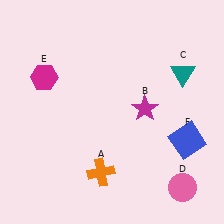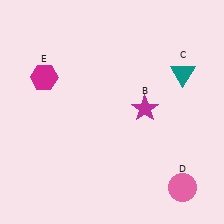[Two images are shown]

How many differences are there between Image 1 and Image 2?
There are 2 differences between the two images.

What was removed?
The orange cross (A), the blue square (F) were removed in Image 2.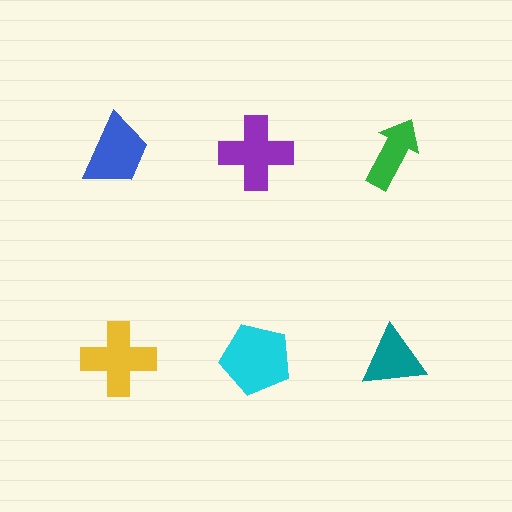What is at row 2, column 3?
A teal triangle.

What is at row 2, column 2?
A cyan pentagon.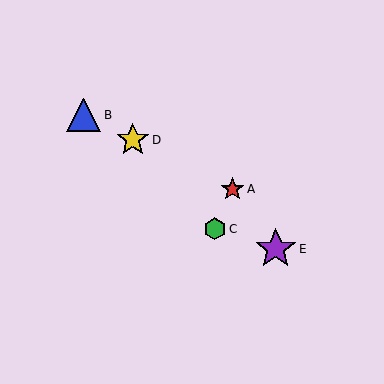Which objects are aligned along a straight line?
Objects A, B, D are aligned along a straight line.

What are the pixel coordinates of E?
Object E is at (276, 249).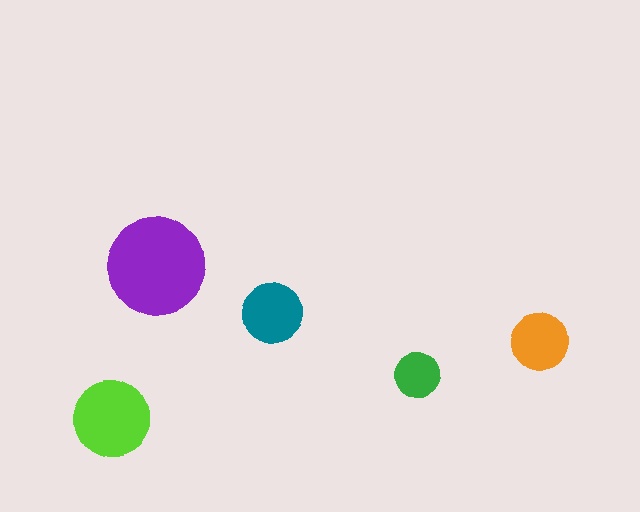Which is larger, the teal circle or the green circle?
The teal one.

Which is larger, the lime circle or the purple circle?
The purple one.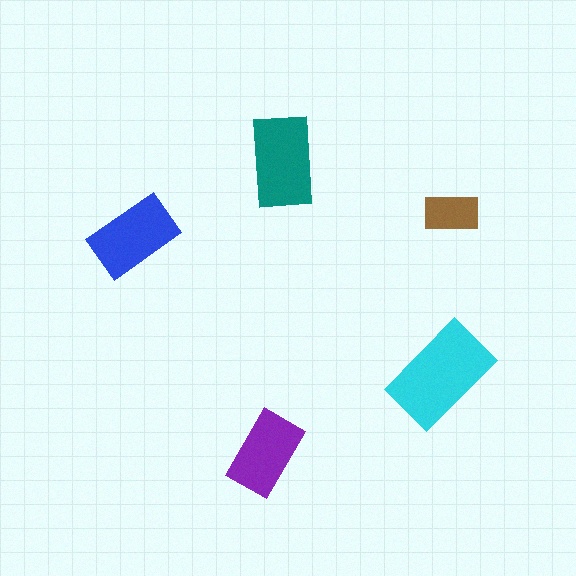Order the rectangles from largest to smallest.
the cyan one, the teal one, the blue one, the purple one, the brown one.